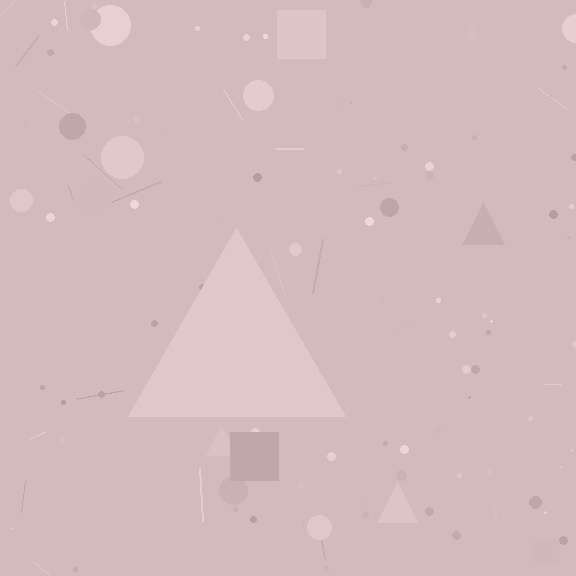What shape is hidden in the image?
A triangle is hidden in the image.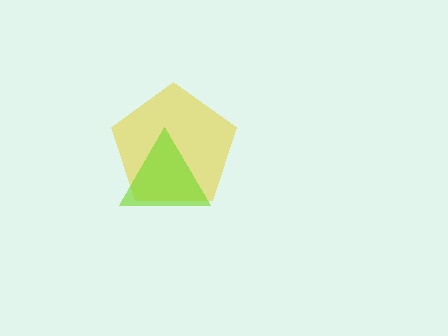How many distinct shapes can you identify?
There are 2 distinct shapes: a yellow pentagon, a lime triangle.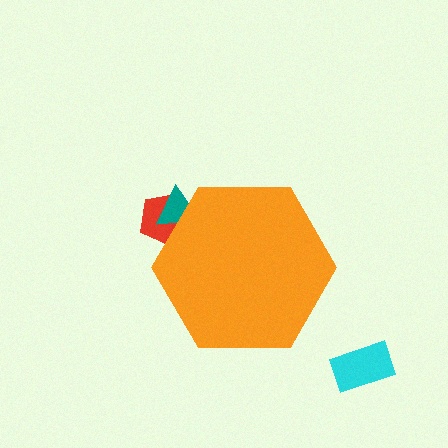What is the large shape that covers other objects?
An orange hexagon.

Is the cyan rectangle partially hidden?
No, the cyan rectangle is fully visible.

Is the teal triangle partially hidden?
Yes, the teal triangle is partially hidden behind the orange hexagon.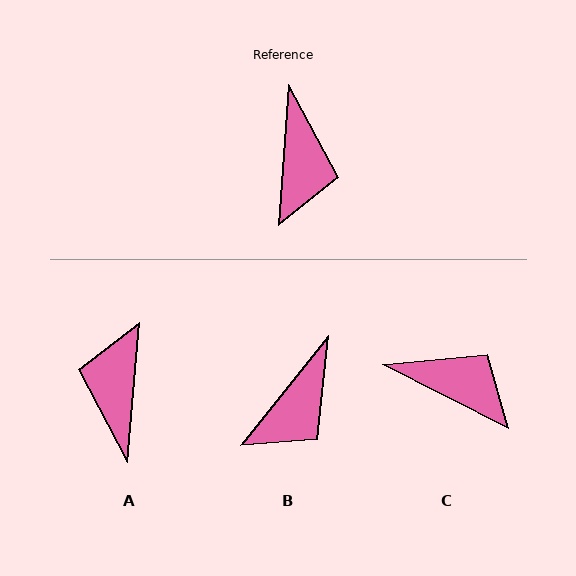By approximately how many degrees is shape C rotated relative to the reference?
Approximately 67 degrees counter-clockwise.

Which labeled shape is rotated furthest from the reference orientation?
A, about 179 degrees away.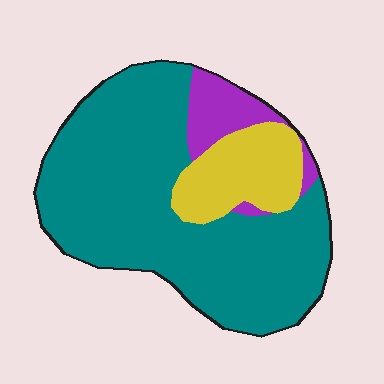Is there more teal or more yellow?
Teal.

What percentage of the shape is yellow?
Yellow covers roughly 15% of the shape.